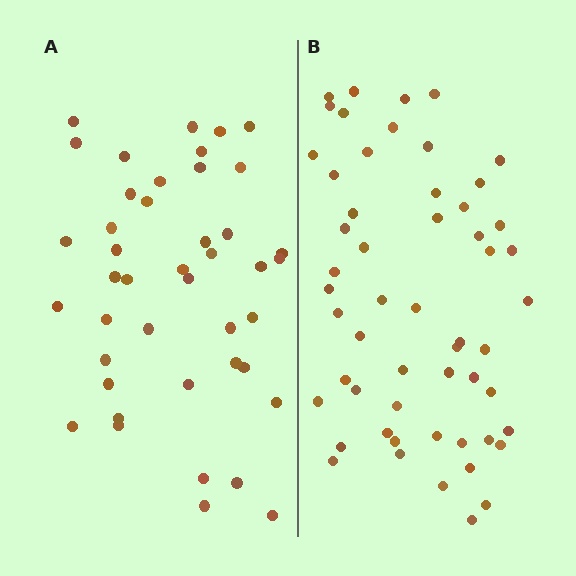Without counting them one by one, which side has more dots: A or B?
Region B (the right region) has more dots.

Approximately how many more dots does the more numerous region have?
Region B has roughly 12 or so more dots than region A.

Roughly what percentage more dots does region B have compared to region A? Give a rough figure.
About 30% more.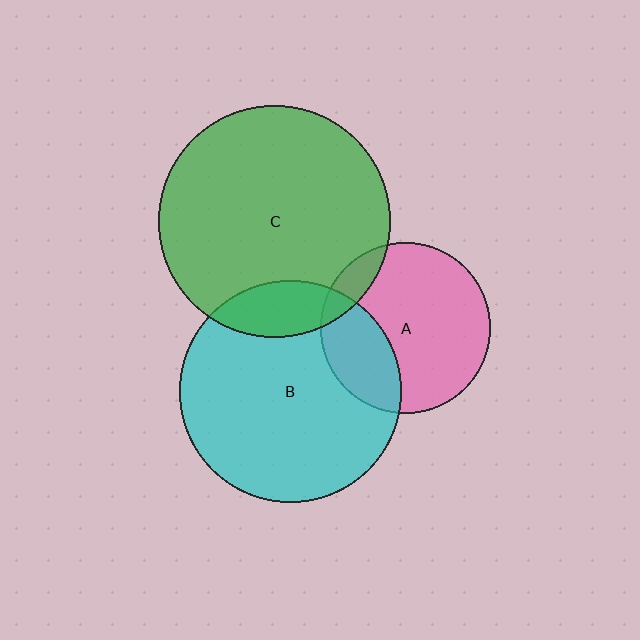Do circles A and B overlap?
Yes.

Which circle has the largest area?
Circle C (green).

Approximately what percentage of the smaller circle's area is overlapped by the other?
Approximately 30%.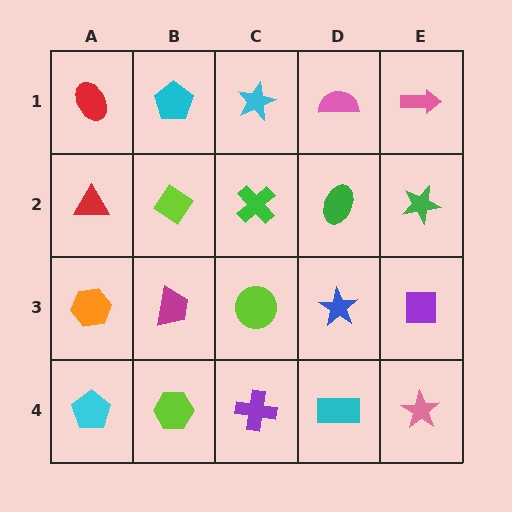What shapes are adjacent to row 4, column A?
An orange hexagon (row 3, column A), a lime hexagon (row 4, column B).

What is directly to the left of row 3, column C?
A magenta trapezoid.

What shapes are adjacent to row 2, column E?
A pink arrow (row 1, column E), a purple square (row 3, column E), a green ellipse (row 2, column D).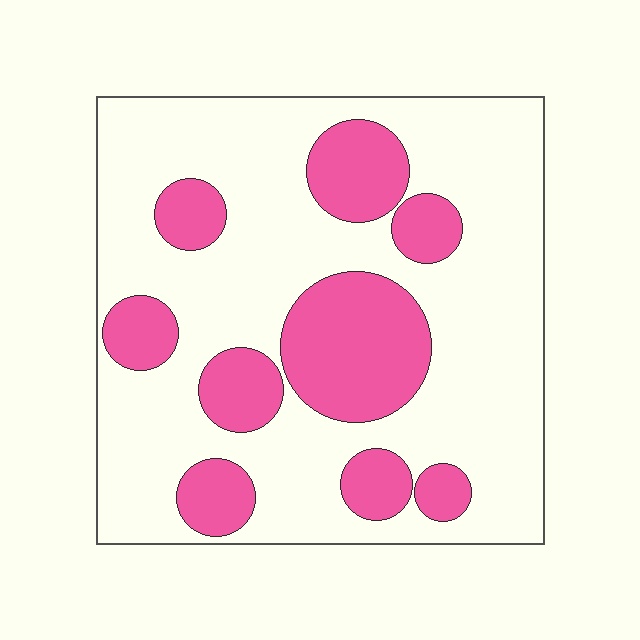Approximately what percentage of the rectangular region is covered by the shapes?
Approximately 30%.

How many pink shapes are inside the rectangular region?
9.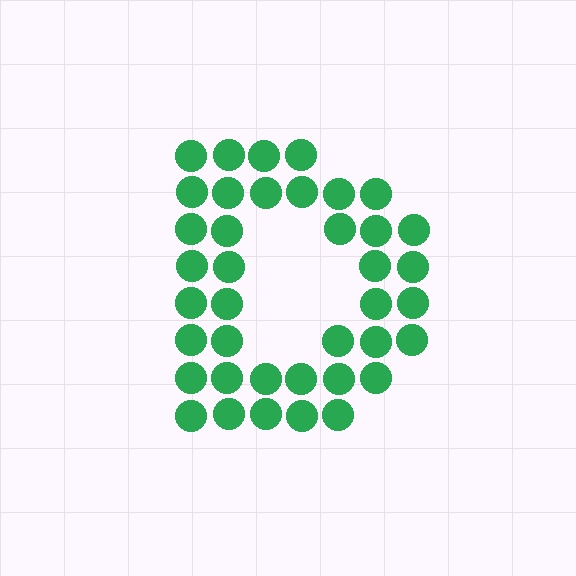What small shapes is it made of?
It is made of small circles.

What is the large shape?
The large shape is the letter D.